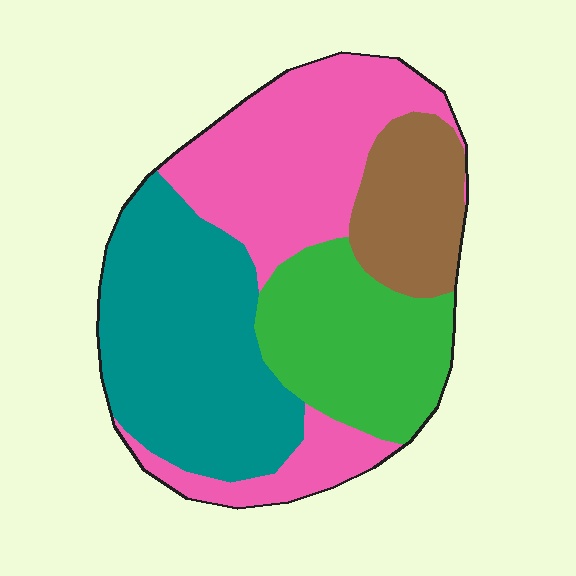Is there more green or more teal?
Teal.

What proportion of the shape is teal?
Teal covers 32% of the shape.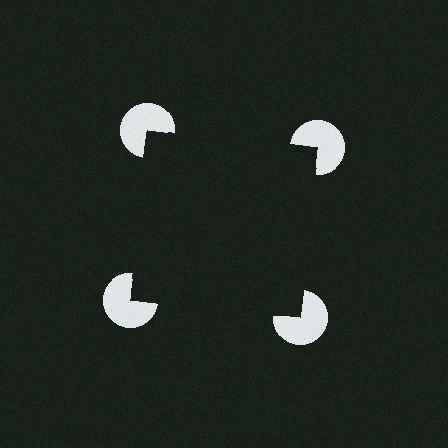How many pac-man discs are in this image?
There are 4 — one at each vertex of the illusory square.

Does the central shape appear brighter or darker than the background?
It typically appears slightly darker than the background, even though no actual brightness change is drawn.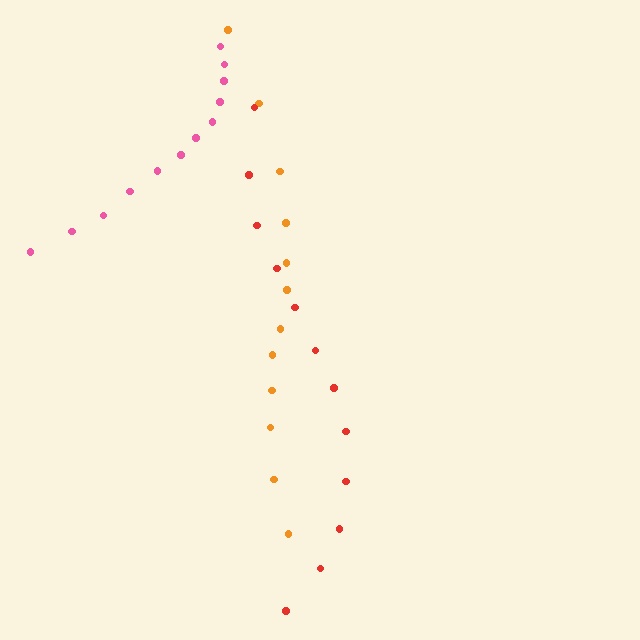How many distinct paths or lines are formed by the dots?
There are 3 distinct paths.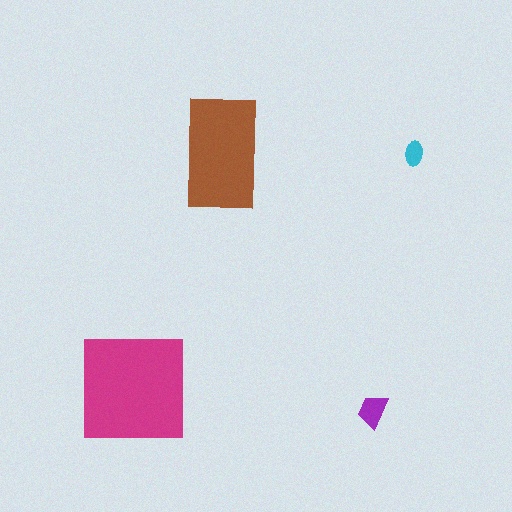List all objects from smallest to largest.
The cyan ellipse, the purple trapezoid, the brown rectangle, the magenta square.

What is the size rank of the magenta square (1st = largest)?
1st.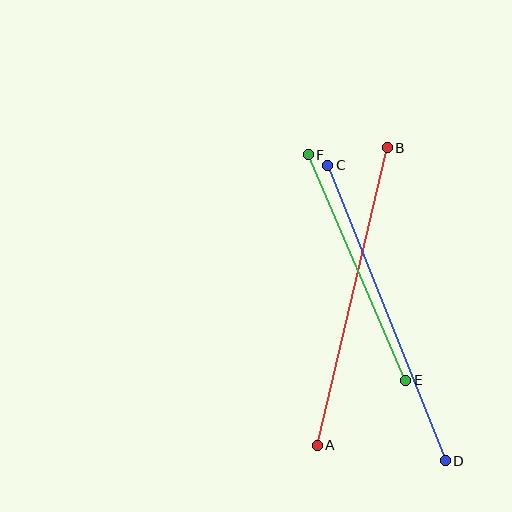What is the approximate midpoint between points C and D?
The midpoint is at approximately (387, 313) pixels.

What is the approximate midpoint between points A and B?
The midpoint is at approximately (352, 296) pixels.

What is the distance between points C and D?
The distance is approximately 318 pixels.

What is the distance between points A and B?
The distance is approximately 306 pixels.